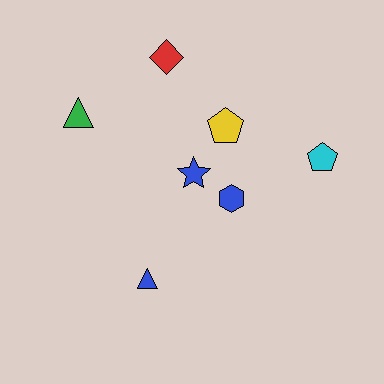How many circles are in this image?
There are no circles.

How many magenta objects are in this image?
There are no magenta objects.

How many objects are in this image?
There are 7 objects.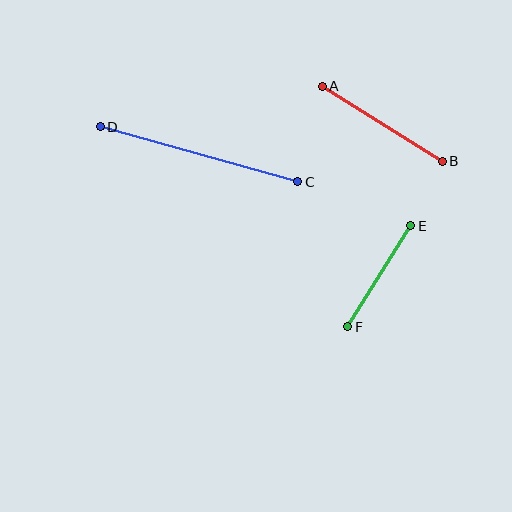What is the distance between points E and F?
The distance is approximately 119 pixels.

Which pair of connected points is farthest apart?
Points C and D are farthest apart.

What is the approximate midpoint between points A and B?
The midpoint is at approximately (382, 124) pixels.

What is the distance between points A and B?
The distance is approximately 142 pixels.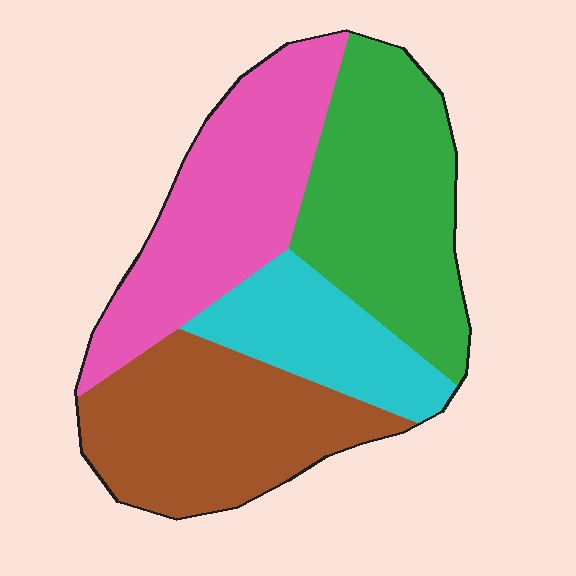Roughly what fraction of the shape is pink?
Pink covers 28% of the shape.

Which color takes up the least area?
Cyan, at roughly 15%.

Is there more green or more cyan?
Green.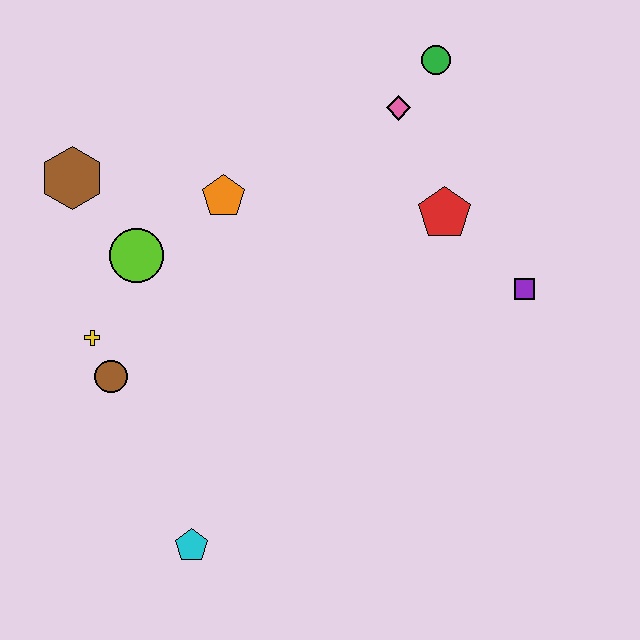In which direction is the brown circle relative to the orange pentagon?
The brown circle is below the orange pentagon.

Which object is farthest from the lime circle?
The purple square is farthest from the lime circle.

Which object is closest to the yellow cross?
The brown circle is closest to the yellow cross.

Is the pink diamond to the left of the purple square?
Yes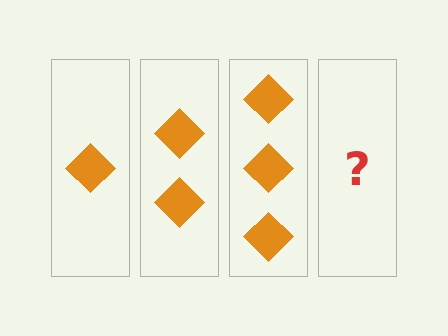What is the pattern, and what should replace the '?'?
The pattern is that each step adds one more diamond. The '?' should be 4 diamonds.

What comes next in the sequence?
The next element should be 4 diamonds.